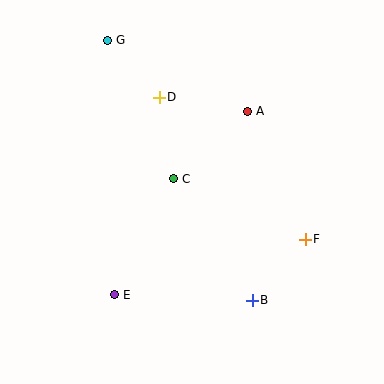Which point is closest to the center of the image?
Point C at (174, 179) is closest to the center.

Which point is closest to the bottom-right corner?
Point B is closest to the bottom-right corner.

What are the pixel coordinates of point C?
Point C is at (174, 179).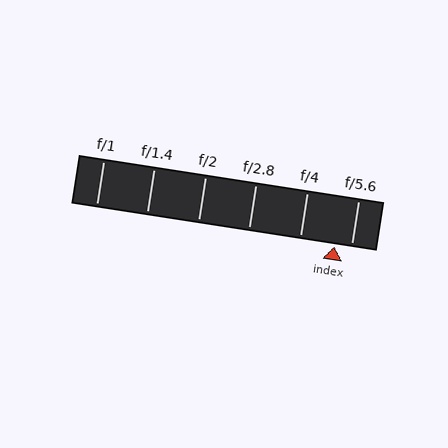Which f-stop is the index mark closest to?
The index mark is closest to f/5.6.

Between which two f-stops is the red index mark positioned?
The index mark is between f/4 and f/5.6.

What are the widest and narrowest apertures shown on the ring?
The widest aperture shown is f/1 and the narrowest is f/5.6.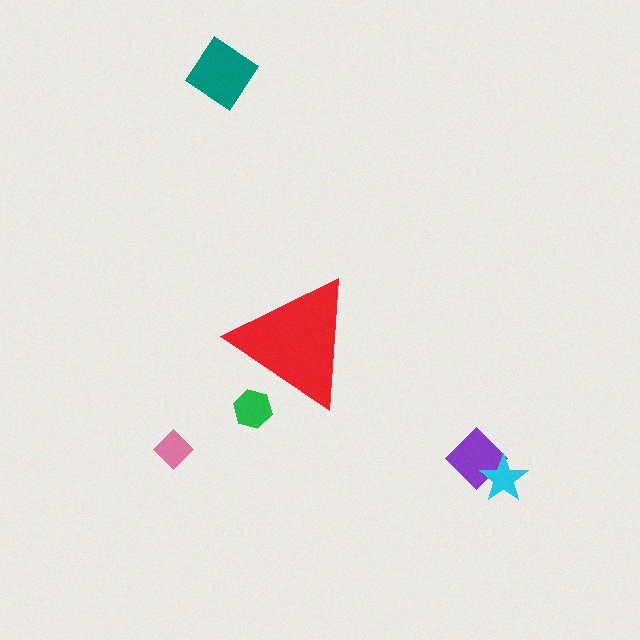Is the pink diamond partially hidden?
No, the pink diamond is fully visible.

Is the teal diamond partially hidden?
No, the teal diamond is fully visible.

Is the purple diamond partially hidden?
No, the purple diamond is fully visible.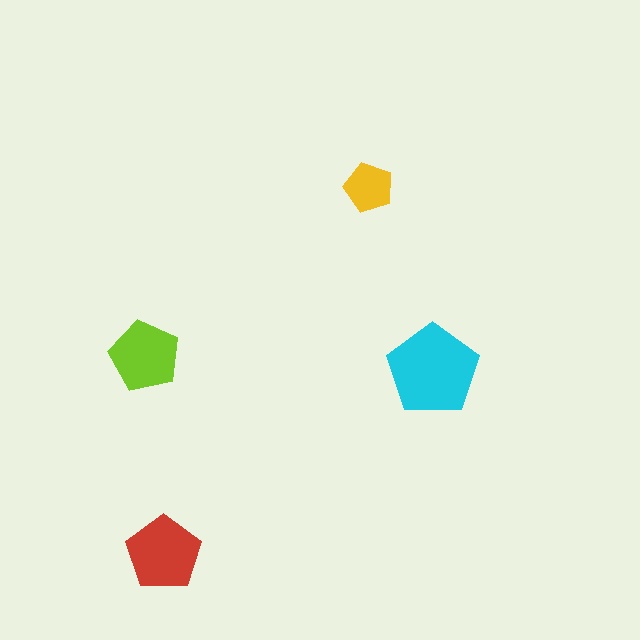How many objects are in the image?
There are 4 objects in the image.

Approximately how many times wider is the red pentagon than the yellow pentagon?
About 1.5 times wider.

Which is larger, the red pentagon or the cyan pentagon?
The cyan one.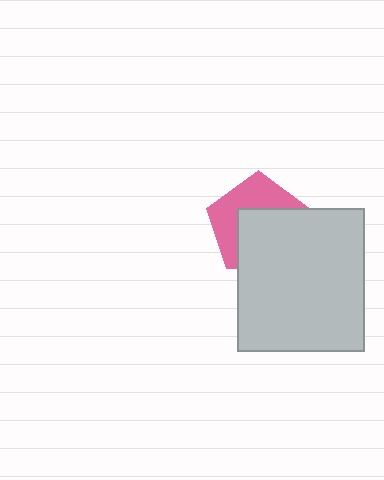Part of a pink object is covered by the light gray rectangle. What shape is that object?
It is a pentagon.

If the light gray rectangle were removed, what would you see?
You would see the complete pink pentagon.